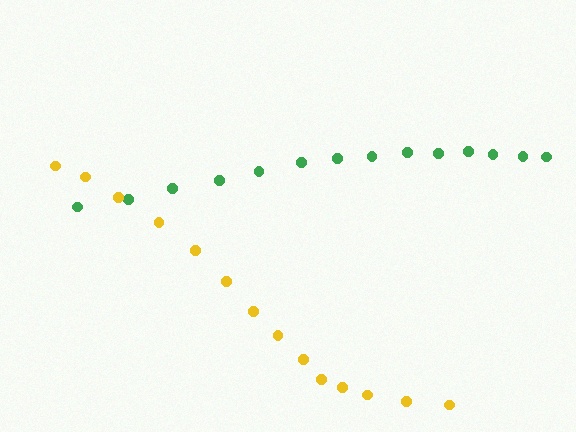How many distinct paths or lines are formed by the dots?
There are 2 distinct paths.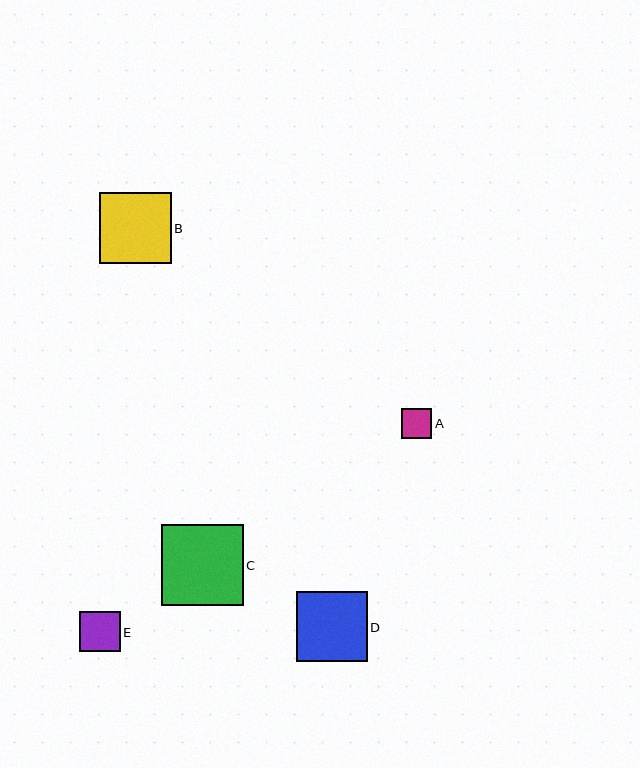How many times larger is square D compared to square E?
Square D is approximately 1.7 times the size of square E.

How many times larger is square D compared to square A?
Square D is approximately 2.3 times the size of square A.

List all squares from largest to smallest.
From largest to smallest: C, B, D, E, A.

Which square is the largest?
Square C is the largest with a size of approximately 81 pixels.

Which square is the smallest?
Square A is the smallest with a size of approximately 30 pixels.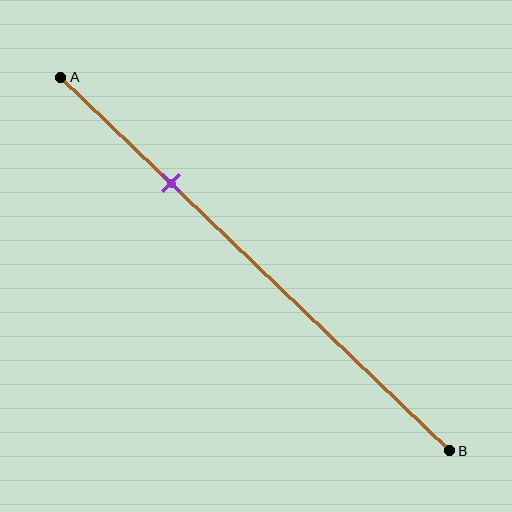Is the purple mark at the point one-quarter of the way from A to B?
No, the mark is at about 30% from A, not at the 25% one-quarter point.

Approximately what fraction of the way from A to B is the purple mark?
The purple mark is approximately 30% of the way from A to B.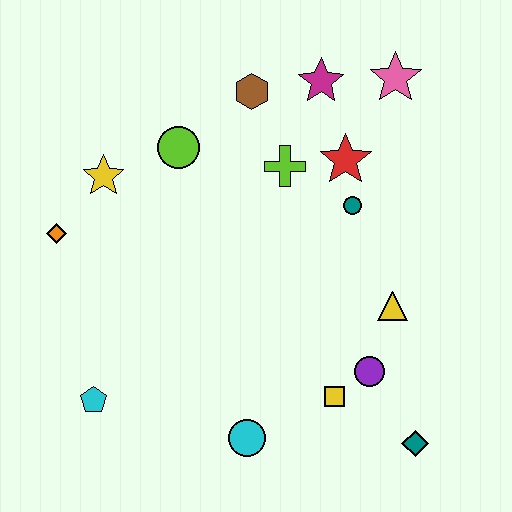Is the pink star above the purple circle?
Yes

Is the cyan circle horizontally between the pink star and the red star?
No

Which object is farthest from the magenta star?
The cyan pentagon is farthest from the magenta star.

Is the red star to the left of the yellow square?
No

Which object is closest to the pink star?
The magenta star is closest to the pink star.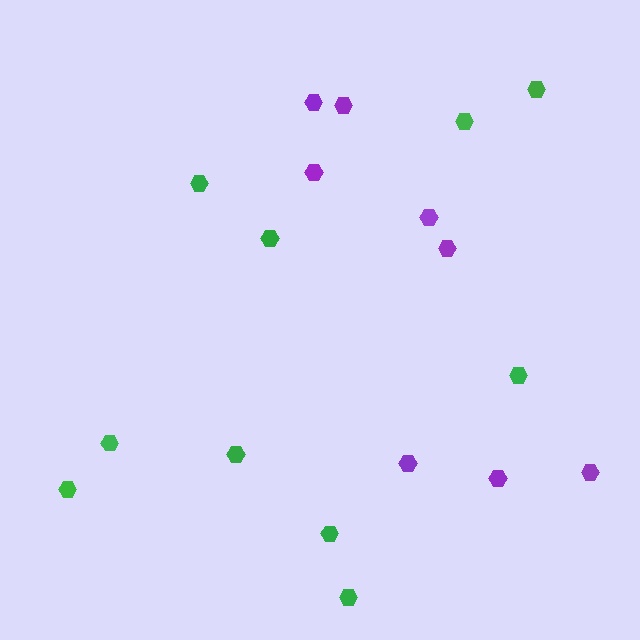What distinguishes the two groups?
There are 2 groups: one group of green hexagons (10) and one group of purple hexagons (8).